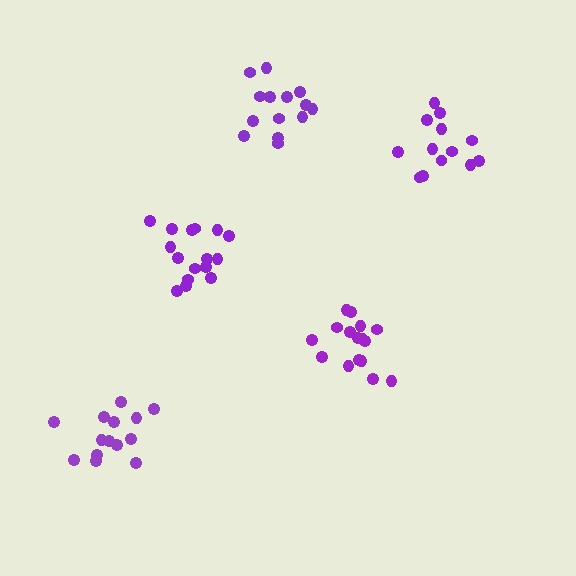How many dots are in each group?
Group 1: 16 dots, Group 2: 14 dots, Group 3: 16 dots, Group 4: 14 dots, Group 5: 14 dots (74 total).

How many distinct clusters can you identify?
There are 5 distinct clusters.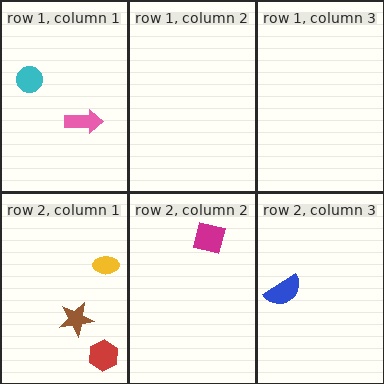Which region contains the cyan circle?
The row 1, column 1 region.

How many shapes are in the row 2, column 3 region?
1.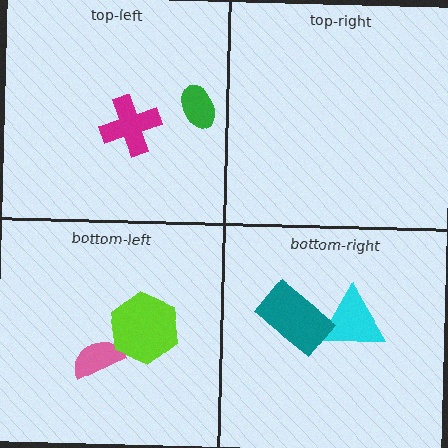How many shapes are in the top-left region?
2.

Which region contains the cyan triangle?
The bottom-right region.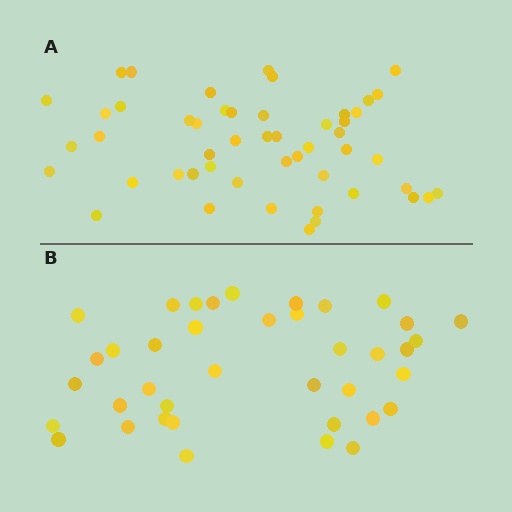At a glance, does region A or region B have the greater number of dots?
Region A (the top region) has more dots.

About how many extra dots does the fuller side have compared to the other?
Region A has roughly 12 or so more dots than region B.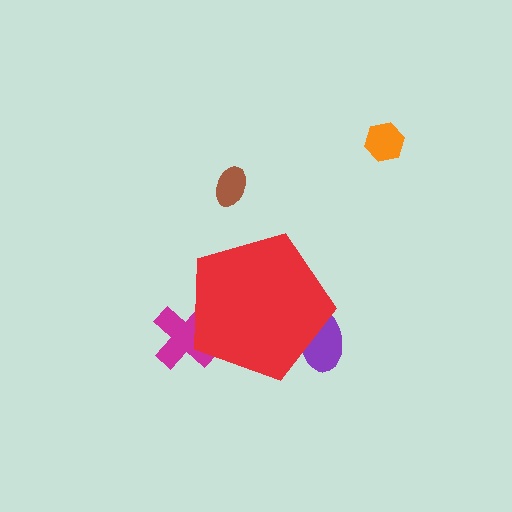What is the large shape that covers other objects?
A red pentagon.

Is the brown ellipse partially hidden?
No, the brown ellipse is fully visible.